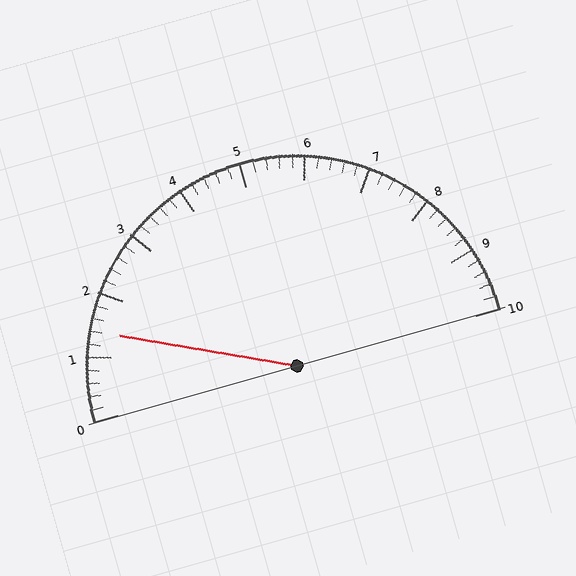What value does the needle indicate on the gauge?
The needle indicates approximately 1.4.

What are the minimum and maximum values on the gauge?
The gauge ranges from 0 to 10.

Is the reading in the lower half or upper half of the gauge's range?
The reading is in the lower half of the range (0 to 10).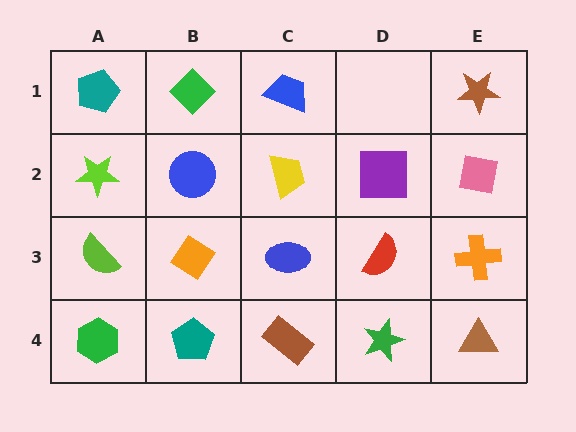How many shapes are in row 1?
4 shapes.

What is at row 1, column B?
A green diamond.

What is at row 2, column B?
A blue circle.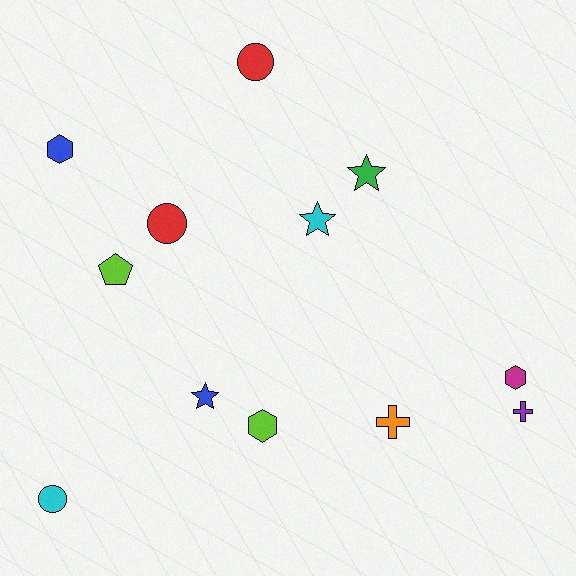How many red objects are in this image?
There are 2 red objects.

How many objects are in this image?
There are 12 objects.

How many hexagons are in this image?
There are 3 hexagons.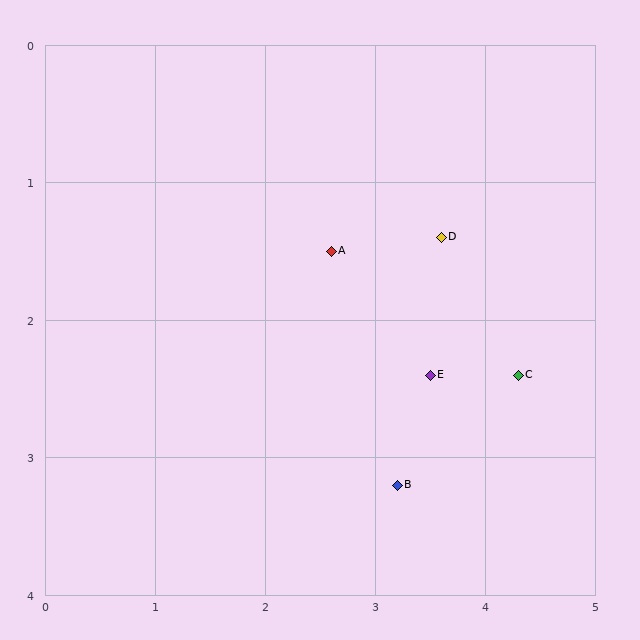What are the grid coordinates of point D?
Point D is at approximately (3.6, 1.4).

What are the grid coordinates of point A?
Point A is at approximately (2.6, 1.5).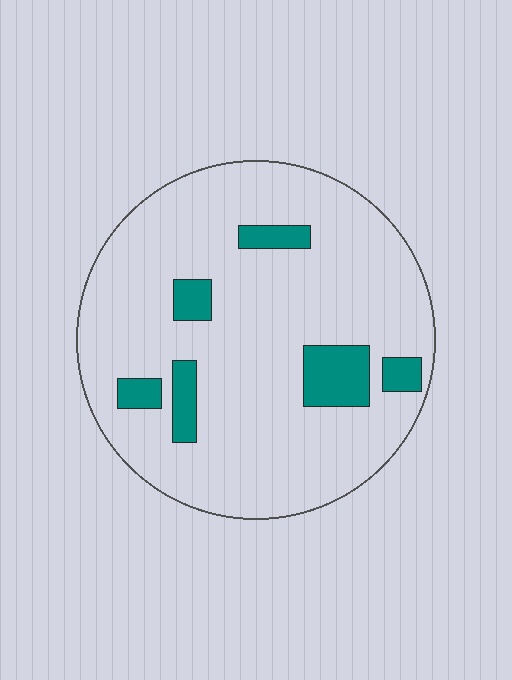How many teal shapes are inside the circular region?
6.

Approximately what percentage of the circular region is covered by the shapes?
Approximately 10%.